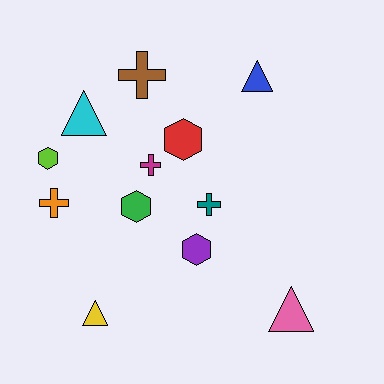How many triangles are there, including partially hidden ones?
There are 4 triangles.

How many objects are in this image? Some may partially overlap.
There are 12 objects.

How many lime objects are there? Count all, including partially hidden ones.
There is 1 lime object.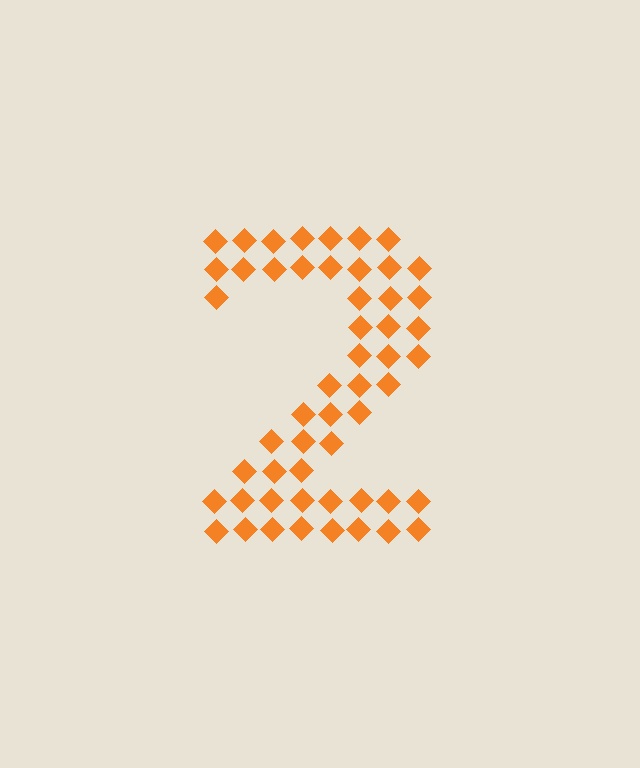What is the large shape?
The large shape is the digit 2.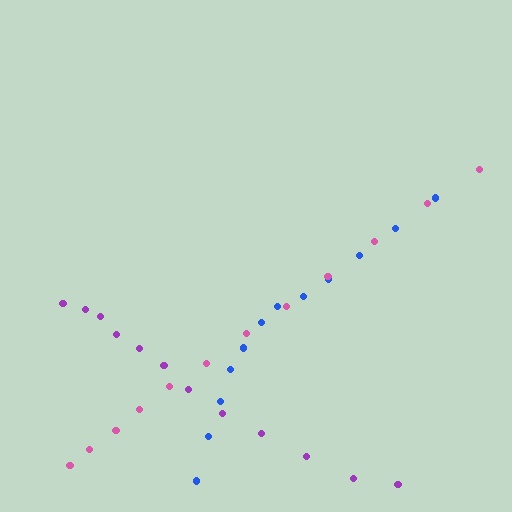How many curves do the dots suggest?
There are 3 distinct paths.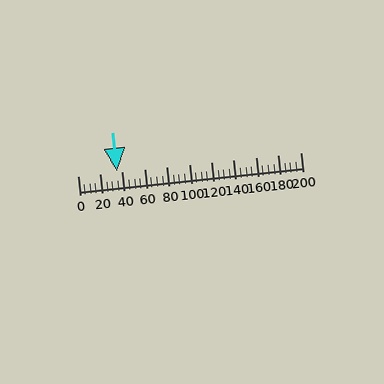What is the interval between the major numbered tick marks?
The major tick marks are spaced 20 units apart.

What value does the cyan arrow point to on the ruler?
The cyan arrow points to approximately 35.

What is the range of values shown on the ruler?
The ruler shows values from 0 to 200.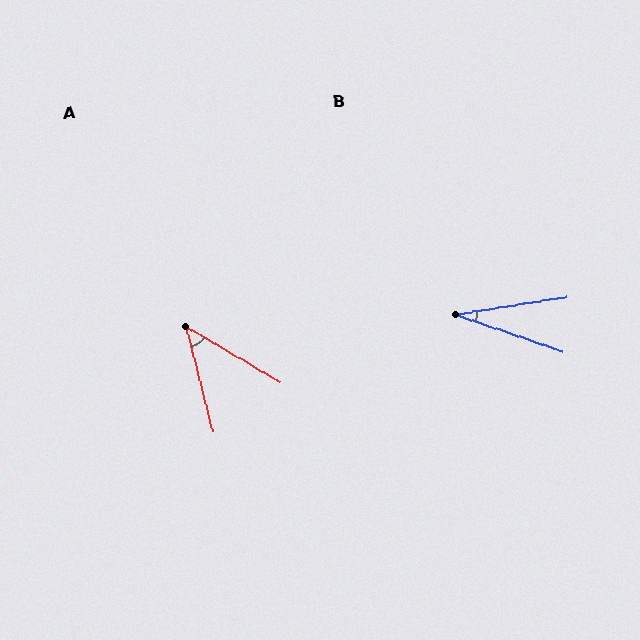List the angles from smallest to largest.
B (28°), A (45°).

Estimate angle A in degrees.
Approximately 45 degrees.